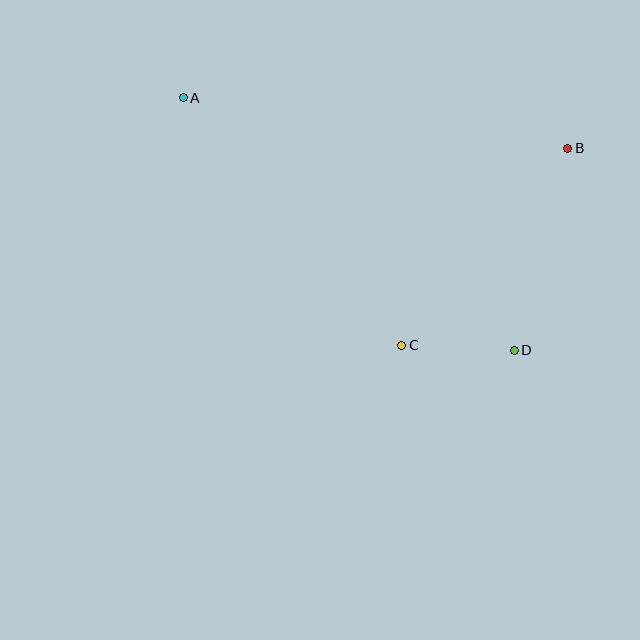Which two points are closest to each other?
Points C and D are closest to each other.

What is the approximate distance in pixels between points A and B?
The distance between A and B is approximately 388 pixels.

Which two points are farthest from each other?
Points A and D are farthest from each other.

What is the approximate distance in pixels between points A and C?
The distance between A and C is approximately 330 pixels.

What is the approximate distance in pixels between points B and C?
The distance between B and C is approximately 258 pixels.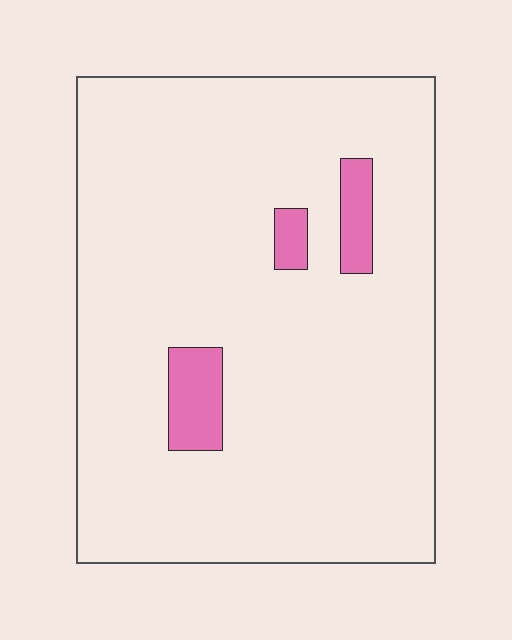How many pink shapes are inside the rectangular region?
3.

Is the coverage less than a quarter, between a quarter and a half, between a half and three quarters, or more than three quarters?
Less than a quarter.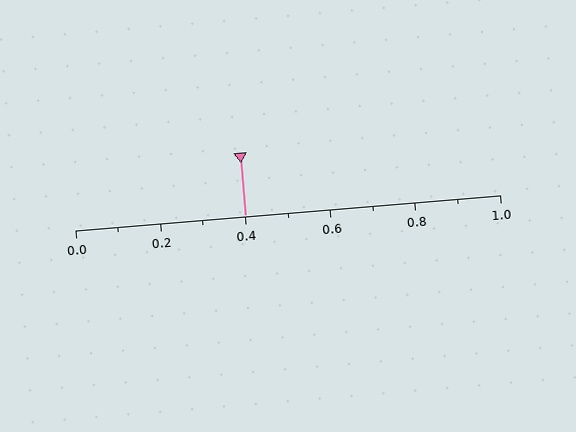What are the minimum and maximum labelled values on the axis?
The axis runs from 0.0 to 1.0.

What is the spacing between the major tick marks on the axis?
The major ticks are spaced 0.2 apart.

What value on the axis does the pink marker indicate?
The marker indicates approximately 0.4.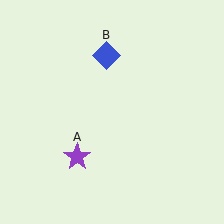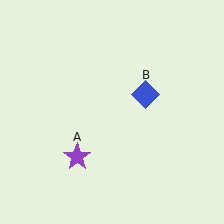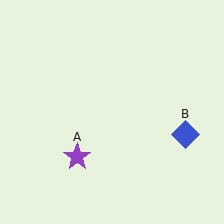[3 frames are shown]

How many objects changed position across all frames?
1 object changed position: blue diamond (object B).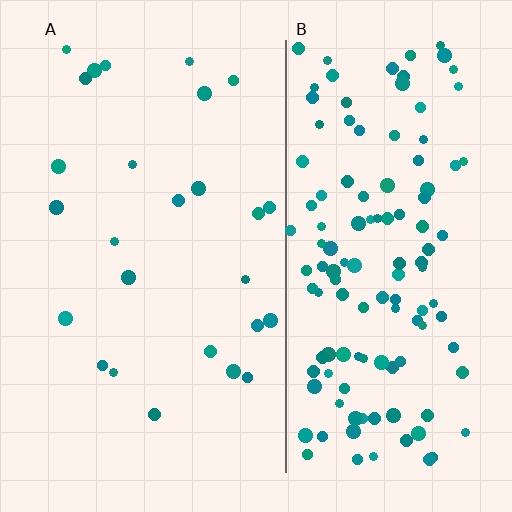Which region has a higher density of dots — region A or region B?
B (the right).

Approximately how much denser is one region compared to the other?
Approximately 4.9× — region B over region A.